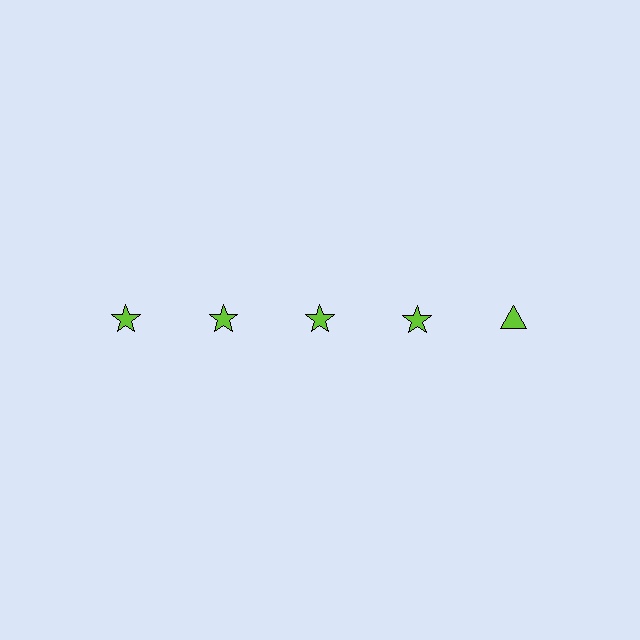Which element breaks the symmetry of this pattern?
The lime triangle in the top row, rightmost column breaks the symmetry. All other shapes are lime stars.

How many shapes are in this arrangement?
There are 5 shapes arranged in a grid pattern.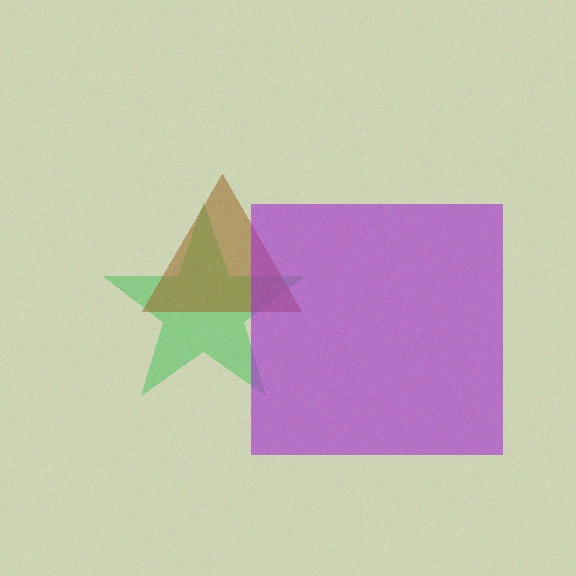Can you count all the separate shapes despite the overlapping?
Yes, there are 3 separate shapes.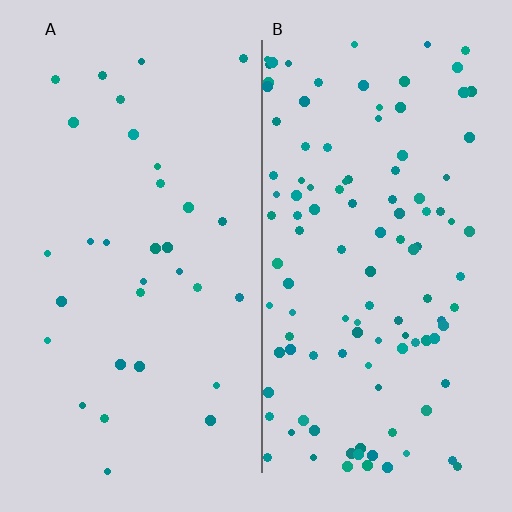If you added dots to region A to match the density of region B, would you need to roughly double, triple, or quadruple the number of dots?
Approximately quadruple.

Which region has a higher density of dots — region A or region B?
B (the right).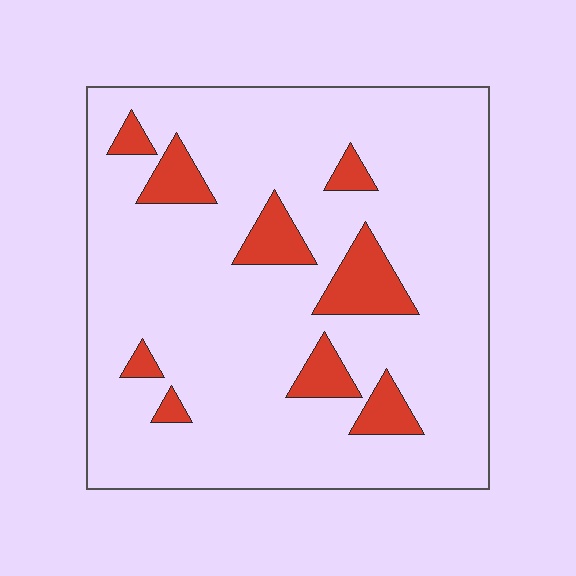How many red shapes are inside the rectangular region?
9.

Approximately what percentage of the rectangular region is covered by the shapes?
Approximately 15%.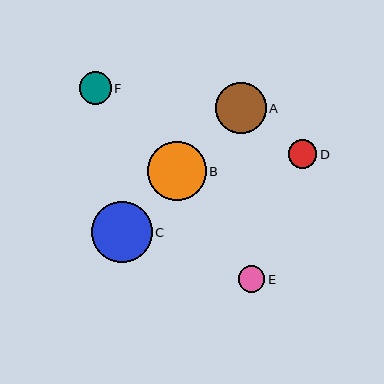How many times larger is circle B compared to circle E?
Circle B is approximately 2.2 times the size of circle E.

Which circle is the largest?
Circle C is the largest with a size of approximately 61 pixels.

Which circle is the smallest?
Circle E is the smallest with a size of approximately 27 pixels.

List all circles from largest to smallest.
From largest to smallest: C, B, A, F, D, E.